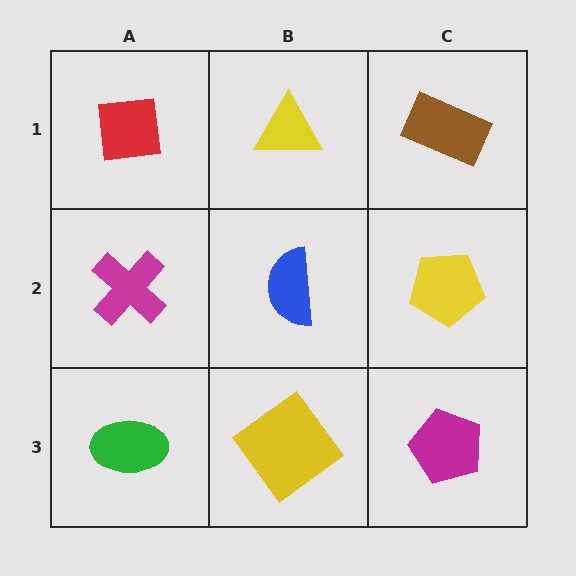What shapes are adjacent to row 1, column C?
A yellow pentagon (row 2, column C), a yellow triangle (row 1, column B).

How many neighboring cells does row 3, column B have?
3.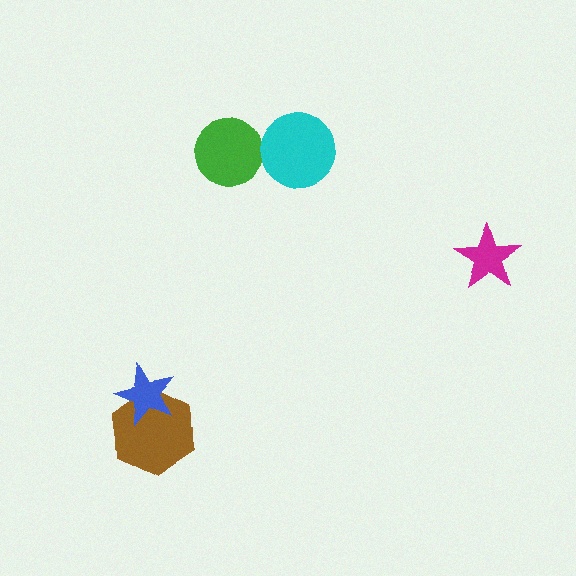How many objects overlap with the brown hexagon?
1 object overlaps with the brown hexagon.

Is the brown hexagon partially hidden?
Yes, it is partially covered by another shape.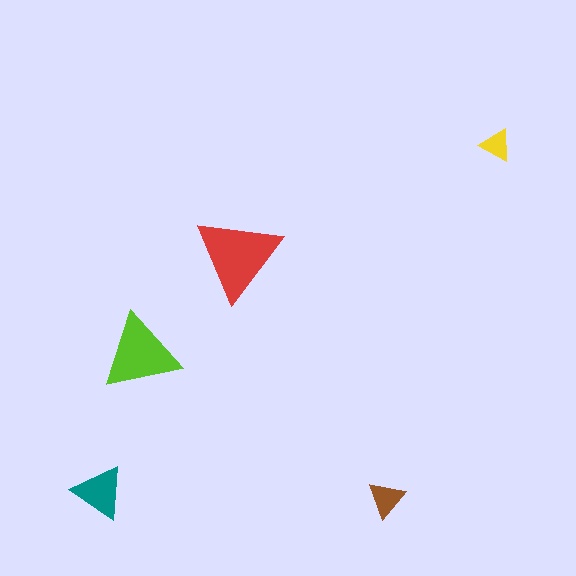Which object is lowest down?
The brown triangle is bottommost.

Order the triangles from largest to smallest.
the red one, the lime one, the teal one, the brown one, the yellow one.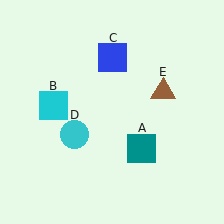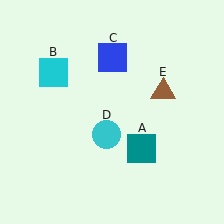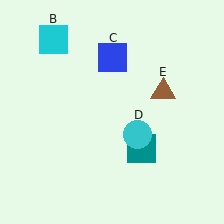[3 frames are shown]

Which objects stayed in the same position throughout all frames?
Teal square (object A) and blue square (object C) and brown triangle (object E) remained stationary.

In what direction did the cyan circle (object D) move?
The cyan circle (object D) moved right.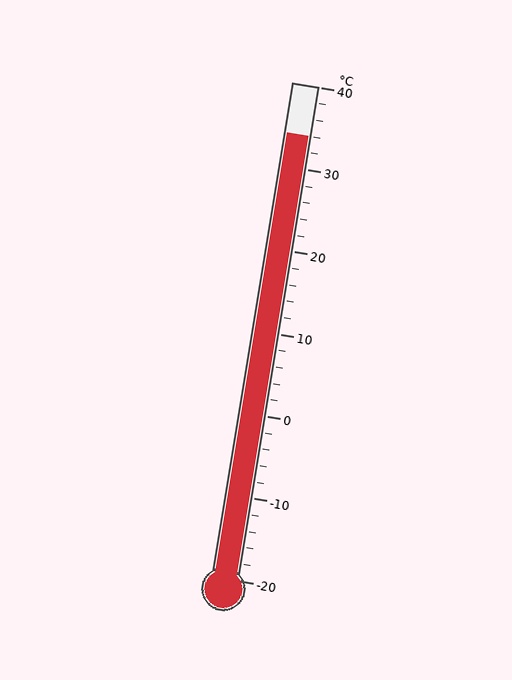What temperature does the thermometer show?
The thermometer shows approximately 34°C.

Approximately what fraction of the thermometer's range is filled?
The thermometer is filled to approximately 90% of its range.